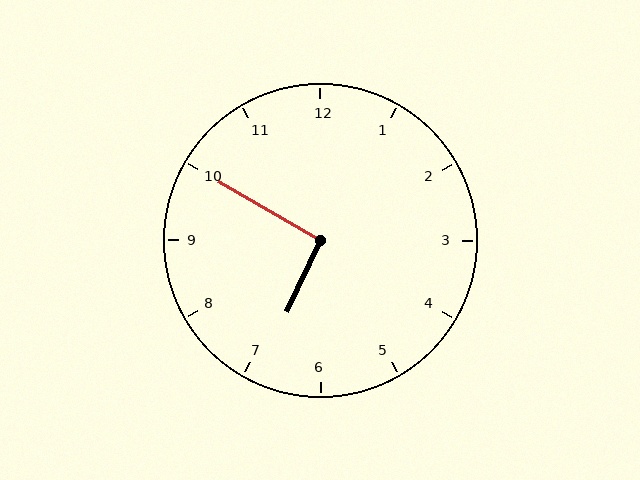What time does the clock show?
6:50.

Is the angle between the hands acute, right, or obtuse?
It is right.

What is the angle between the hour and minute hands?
Approximately 95 degrees.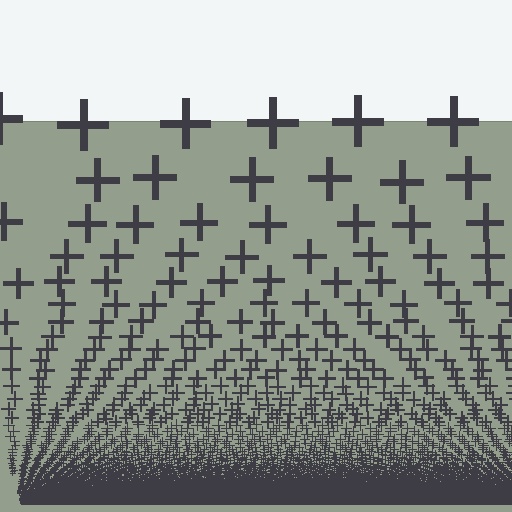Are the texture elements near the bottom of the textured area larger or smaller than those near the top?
Smaller. The gradient is inverted — elements near the bottom are smaller and denser.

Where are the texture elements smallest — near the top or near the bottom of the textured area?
Near the bottom.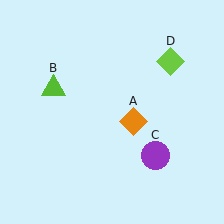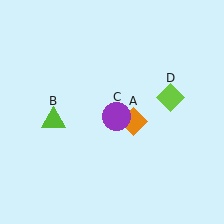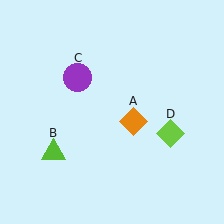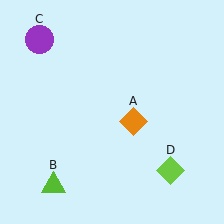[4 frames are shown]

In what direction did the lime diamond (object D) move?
The lime diamond (object D) moved down.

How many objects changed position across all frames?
3 objects changed position: lime triangle (object B), purple circle (object C), lime diamond (object D).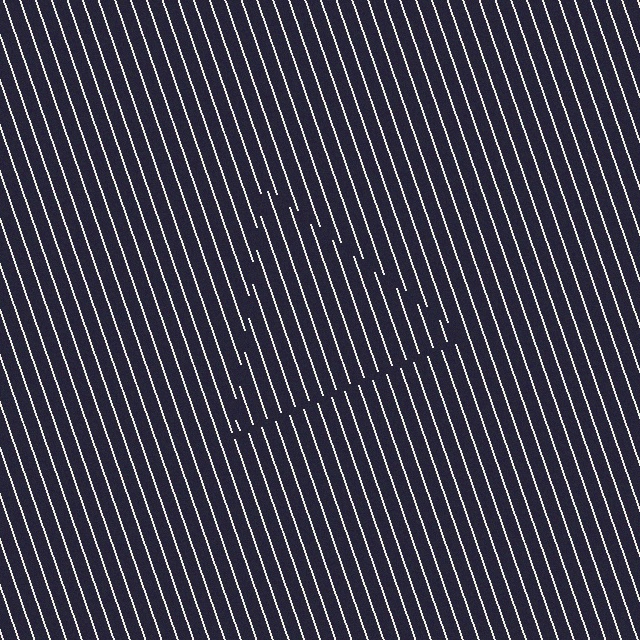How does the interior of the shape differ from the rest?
The interior of the shape contains the same grating, shifted by half a period — the contour is defined by the phase discontinuity where line-ends from the inner and outer gratings abut.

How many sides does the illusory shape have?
3 sides — the line-ends trace a triangle.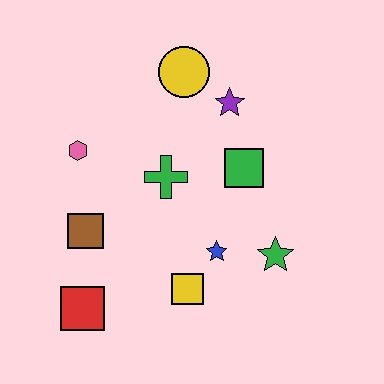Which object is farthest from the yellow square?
The yellow circle is farthest from the yellow square.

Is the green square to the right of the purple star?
Yes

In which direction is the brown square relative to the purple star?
The brown square is to the left of the purple star.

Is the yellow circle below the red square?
No